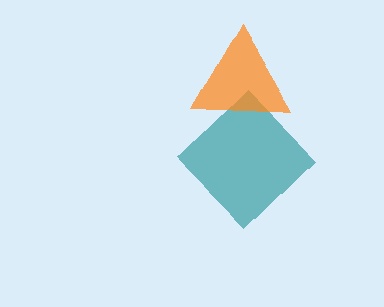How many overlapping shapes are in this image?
There are 2 overlapping shapes in the image.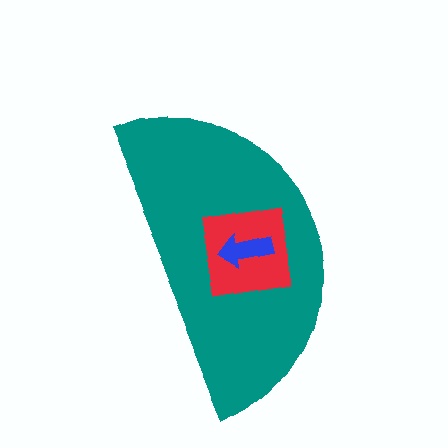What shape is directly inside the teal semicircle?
The red square.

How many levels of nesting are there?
3.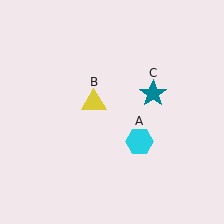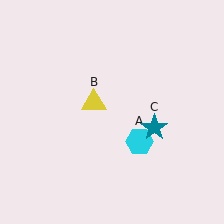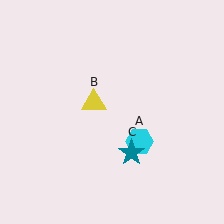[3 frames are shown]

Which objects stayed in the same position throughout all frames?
Cyan hexagon (object A) and yellow triangle (object B) remained stationary.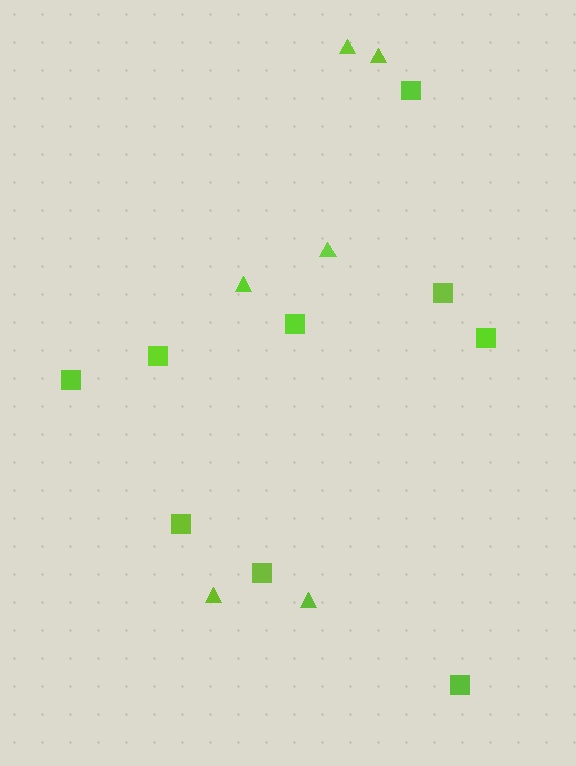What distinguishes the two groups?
There are 2 groups: one group of squares (9) and one group of triangles (6).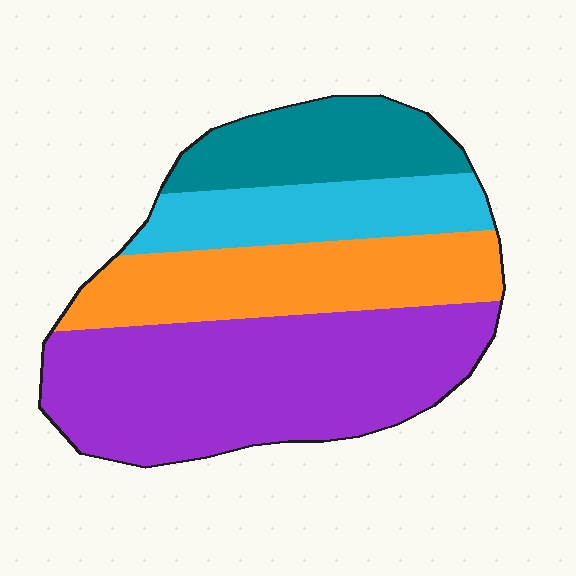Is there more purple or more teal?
Purple.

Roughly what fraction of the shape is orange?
Orange covers 24% of the shape.